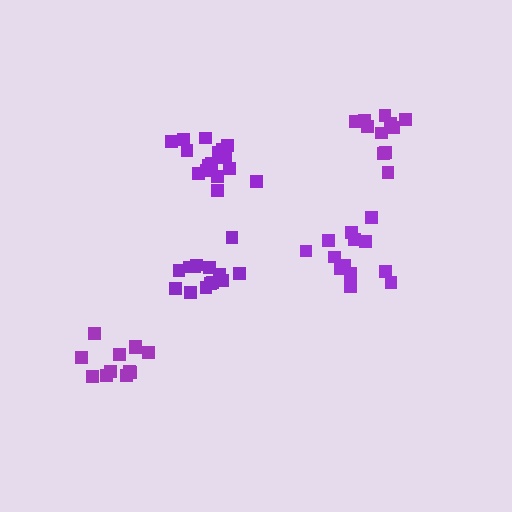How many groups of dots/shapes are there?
There are 5 groups.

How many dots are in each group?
Group 1: 14 dots, Group 2: 11 dots, Group 3: 13 dots, Group 4: 17 dots, Group 5: 13 dots (68 total).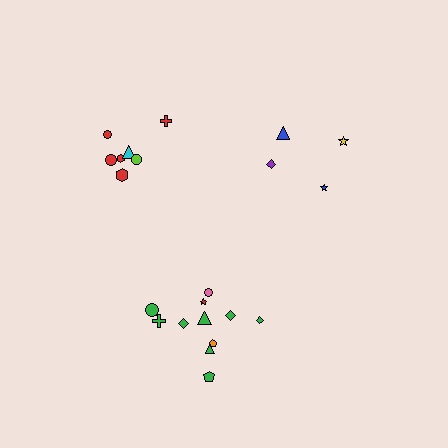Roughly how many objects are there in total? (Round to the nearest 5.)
Roughly 25 objects in total.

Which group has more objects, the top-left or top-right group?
The top-left group.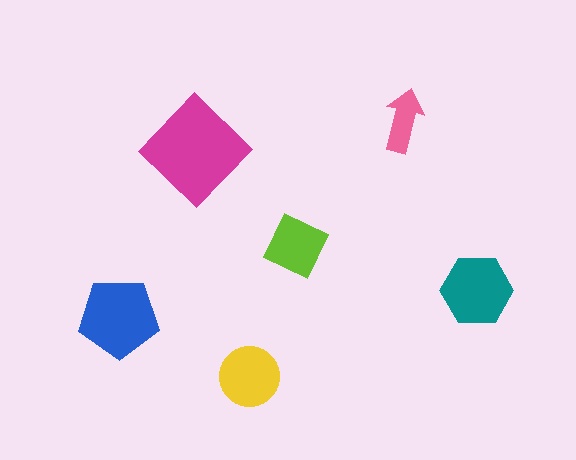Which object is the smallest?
The pink arrow.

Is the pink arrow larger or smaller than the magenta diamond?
Smaller.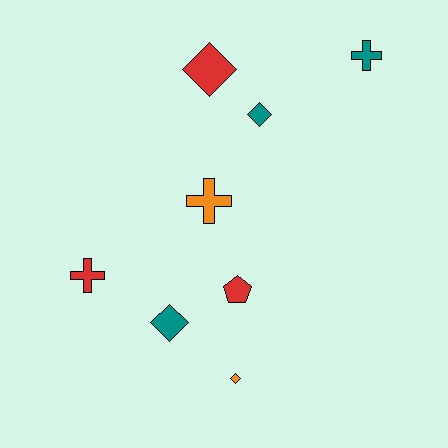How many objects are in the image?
There are 8 objects.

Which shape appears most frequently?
Diamond, with 4 objects.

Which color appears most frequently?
Teal, with 3 objects.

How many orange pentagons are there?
There are no orange pentagons.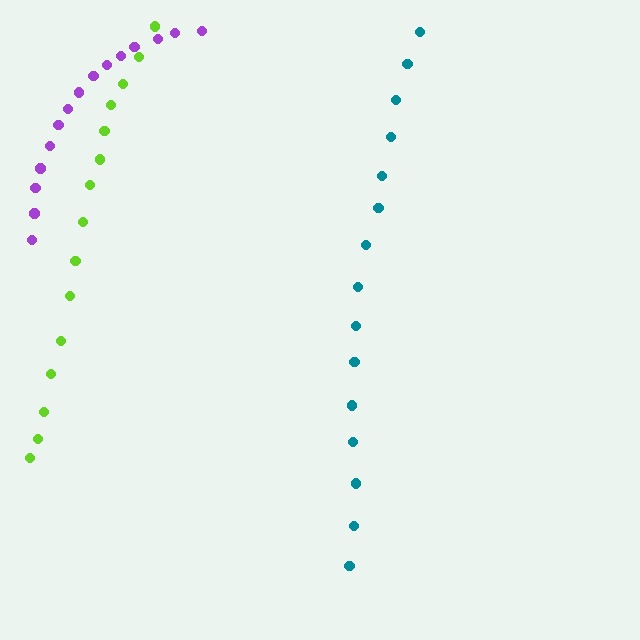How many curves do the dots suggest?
There are 3 distinct paths.